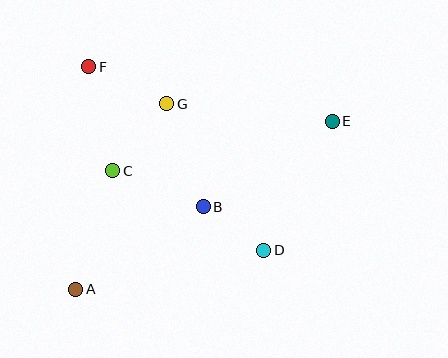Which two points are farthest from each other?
Points A and E are farthest from each other.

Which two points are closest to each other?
Points B and D are closest to each other.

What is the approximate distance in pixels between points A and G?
The distance between A and G is approximately 207 pixels.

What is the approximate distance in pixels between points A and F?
The distance between A and F is approximately 223 pixels.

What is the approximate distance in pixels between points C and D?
The distance between C and D is approximately 170 pixels.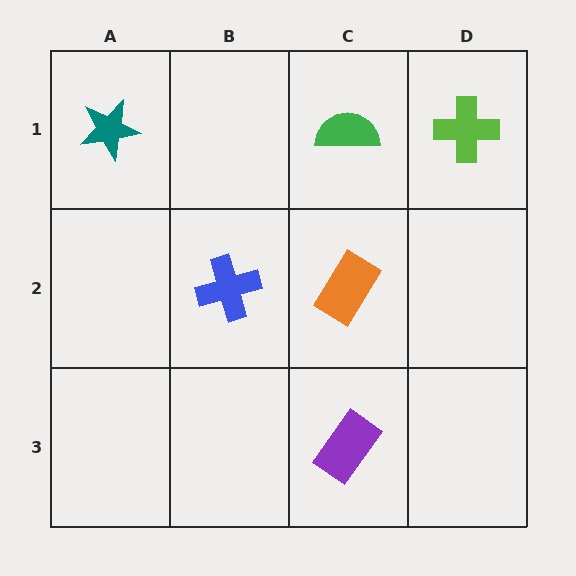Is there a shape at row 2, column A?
No, that cell is empty.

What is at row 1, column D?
A lime cross.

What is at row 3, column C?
A purple rectangle.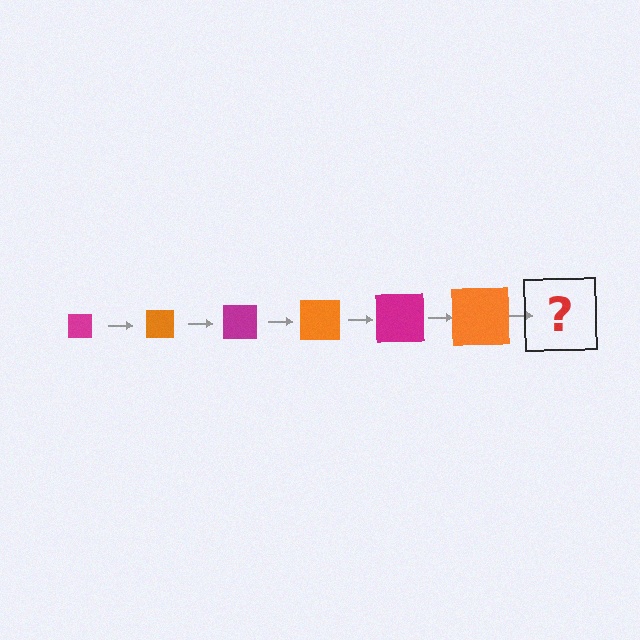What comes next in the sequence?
The next element should be a magenta square, larger than the previous one.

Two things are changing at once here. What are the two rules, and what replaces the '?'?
The two rules are that the square grows larger each step and the color cycles through magenta and orange. The '?' should be a magenta square, larger than the previous one.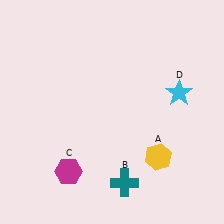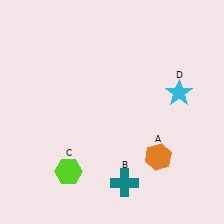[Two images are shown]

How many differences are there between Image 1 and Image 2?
There are 2 differences between the two images.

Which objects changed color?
A changed from yellow to orange. C changed from magenta to lime.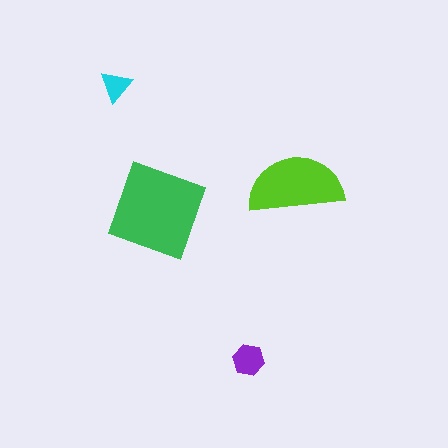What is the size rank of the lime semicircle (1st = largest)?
2nd.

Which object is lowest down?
The purple hexagon is bottommost.